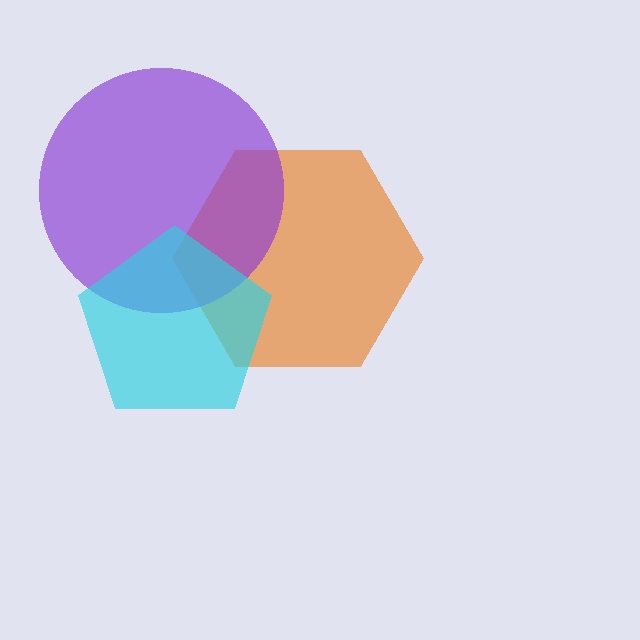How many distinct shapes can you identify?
There are 3 distinct shapes: an orange hexagon, a purple circle, a cyan pentagon.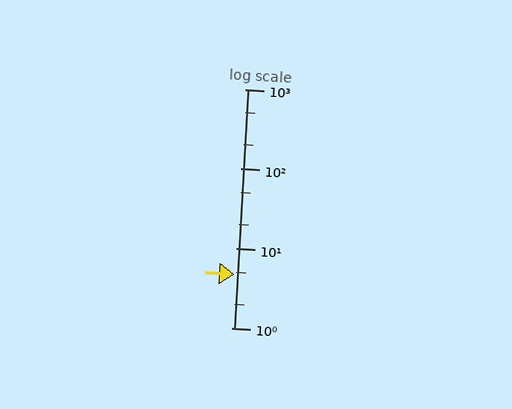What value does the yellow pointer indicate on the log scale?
The pointer indicates approximately 4.7.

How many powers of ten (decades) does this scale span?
The scale spans 3 decades, from 1 to 1000.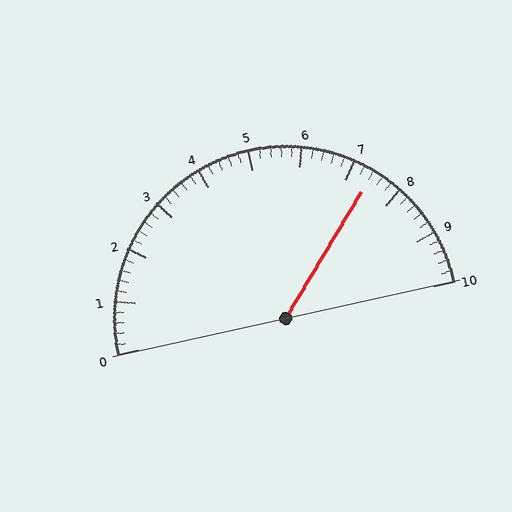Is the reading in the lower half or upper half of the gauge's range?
The reading is in the upper half of the range (0 to 10).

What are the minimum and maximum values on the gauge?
The gauge ranges from 0 to 10.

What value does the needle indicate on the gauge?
The needle indicates approximately 7.4.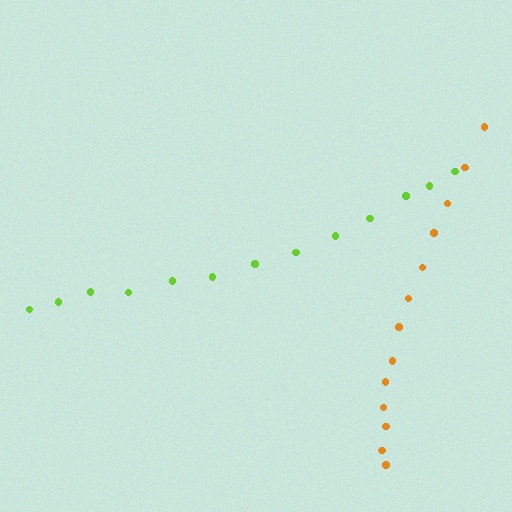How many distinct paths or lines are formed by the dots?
There are 2 distinct paths.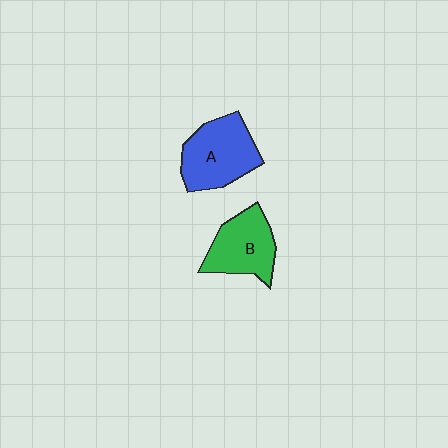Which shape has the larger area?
Shape A (blue).